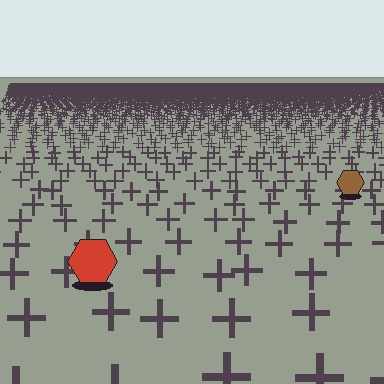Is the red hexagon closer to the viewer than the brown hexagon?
Yes. The red hexagon is closer — you can tell from the texture gradient: the ground texture is coarser near it.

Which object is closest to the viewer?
The red hexagon is closest. The texture marks near it are larger and more spread out.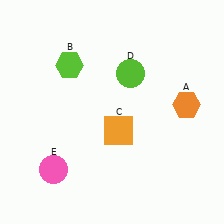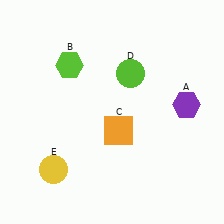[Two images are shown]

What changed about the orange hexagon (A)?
In Image 1, A is orange. In Image 2, it changed to purple.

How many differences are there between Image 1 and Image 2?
There are 2 differences between the two images.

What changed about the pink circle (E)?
In Image 1, E is pink. In Image 2, it changed to yellow.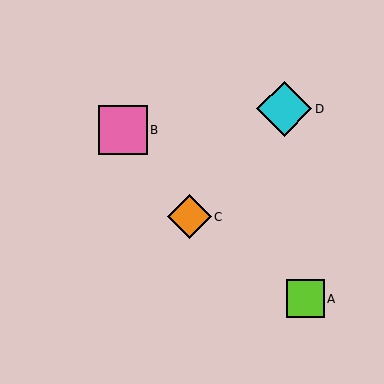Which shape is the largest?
The cyan diamond (labeled D) is the largest.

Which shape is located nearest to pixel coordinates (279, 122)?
The cyan diamond (labeled D) at (284, 109) is nearest to that location.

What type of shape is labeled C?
Shape C is an orange diamond.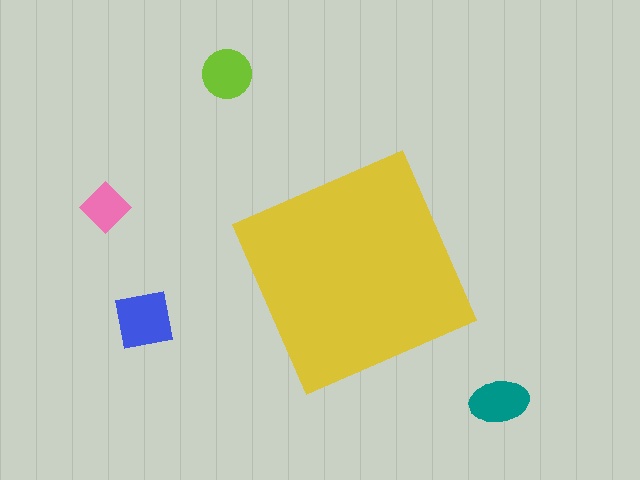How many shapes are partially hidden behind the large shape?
0 shapes are partially hidden.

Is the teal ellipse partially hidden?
No, the teal ellipse is fully visible.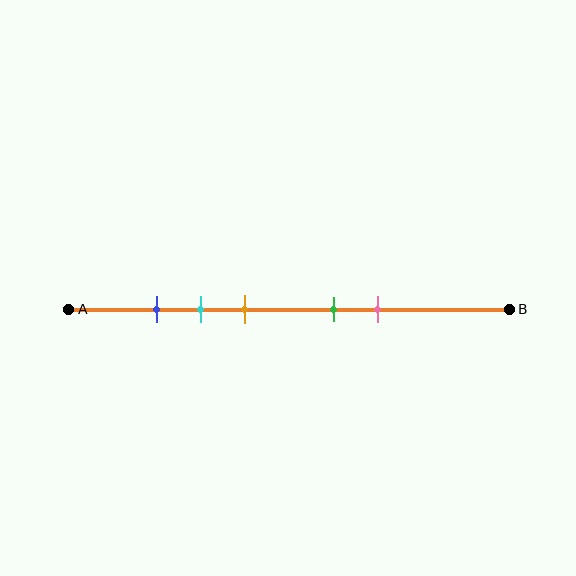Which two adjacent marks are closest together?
The blue and cyan marks are the closest adjacent pair.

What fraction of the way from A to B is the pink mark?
The pink mark is approximately 70% (0.7) of the way from A to B.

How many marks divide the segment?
There are 5 marks dividing the segment.